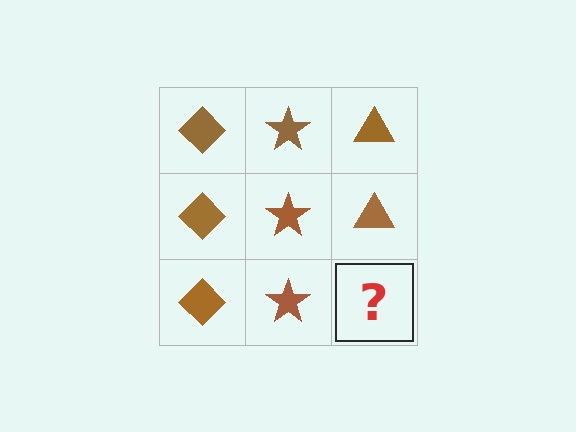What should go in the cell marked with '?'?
The missing cell should contain a brown triangle.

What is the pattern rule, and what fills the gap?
The rule is that each column has a consistent shape. The gap should be filled with a brown triangle.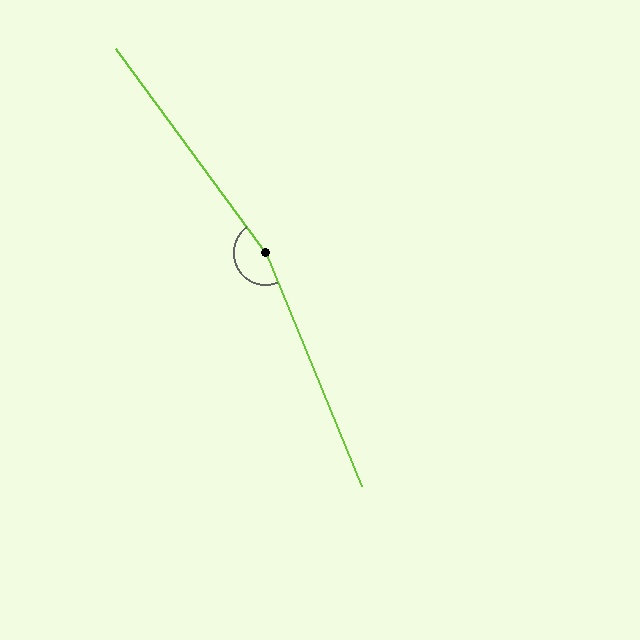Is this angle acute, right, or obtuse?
It is obtuse.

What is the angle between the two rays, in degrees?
Approximately 166 degrees.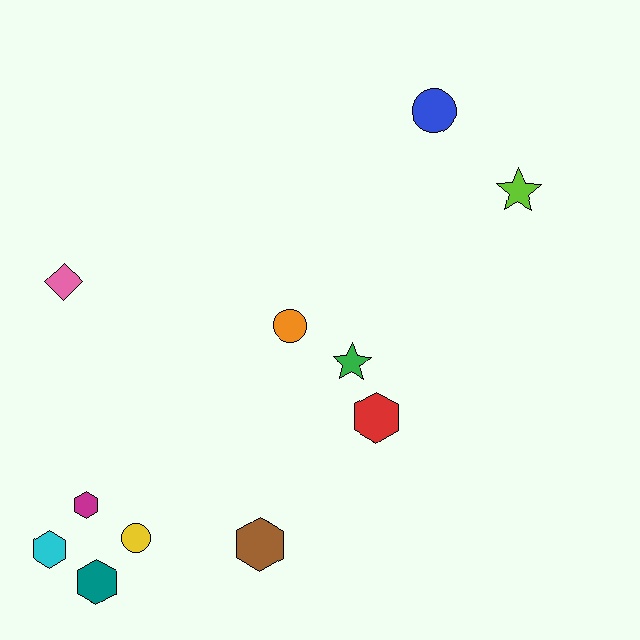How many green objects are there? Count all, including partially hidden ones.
There is 1 green object.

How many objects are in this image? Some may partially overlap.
There are 11 objects.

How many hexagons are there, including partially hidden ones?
There are 5 hexagons.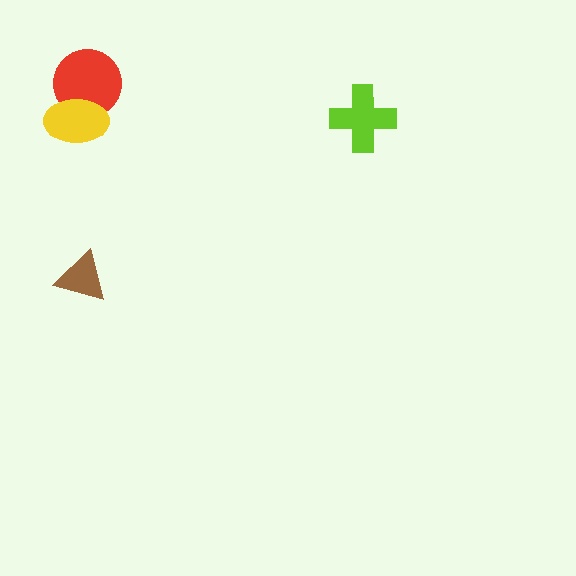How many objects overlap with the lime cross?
0 objects overlap with the lime cross.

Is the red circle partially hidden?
Yes, it is partially covered by another shape.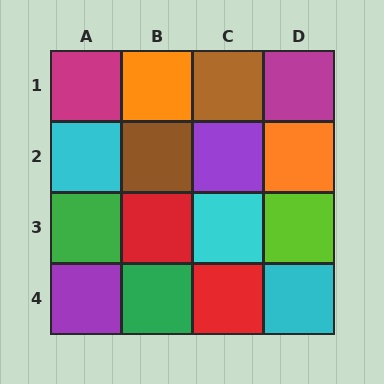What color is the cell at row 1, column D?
Magenta.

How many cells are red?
2 cells are red.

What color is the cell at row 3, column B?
Red.